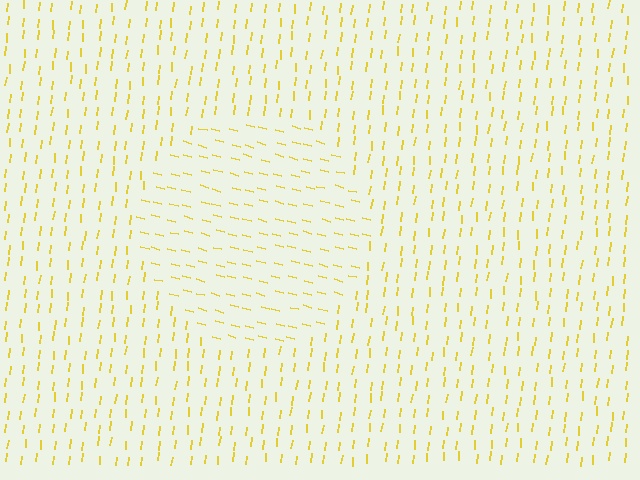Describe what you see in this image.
The image is filled with small yellow line segments. A circle region in the image has lines oriented differently from the surrounding lines, creating a visible texture boundary.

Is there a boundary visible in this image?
Yes, there is a texture boundary formed by a change in line orientation.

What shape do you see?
I see a circle.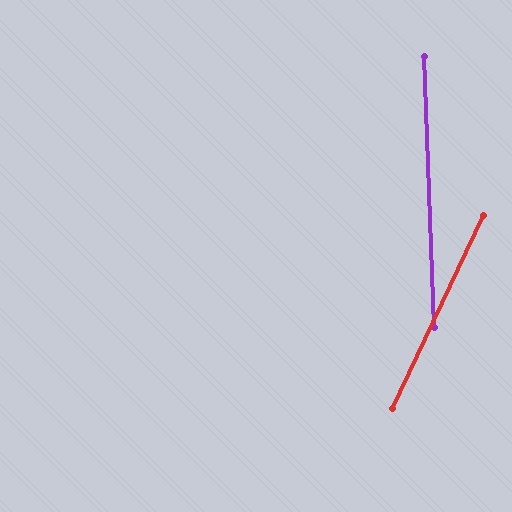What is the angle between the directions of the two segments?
Approximately 27 degrees.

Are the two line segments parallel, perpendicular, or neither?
Neither parallel nor perpendicular — they differ by about 27°.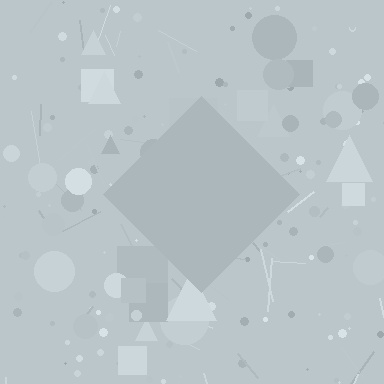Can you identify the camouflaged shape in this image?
The camouflaged shape is a diamond.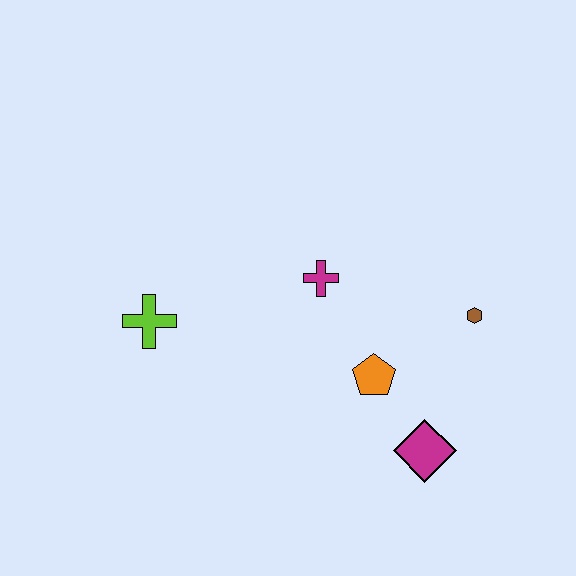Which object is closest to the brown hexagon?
The orange pentagon is closest to the brown hexagon.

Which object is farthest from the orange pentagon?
The lime cross is farthest from the orange pentagon.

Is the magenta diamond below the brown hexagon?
Yes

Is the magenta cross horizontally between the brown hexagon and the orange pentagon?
No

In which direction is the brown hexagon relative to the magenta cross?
The brown hexagon is to the right of the magenta cross.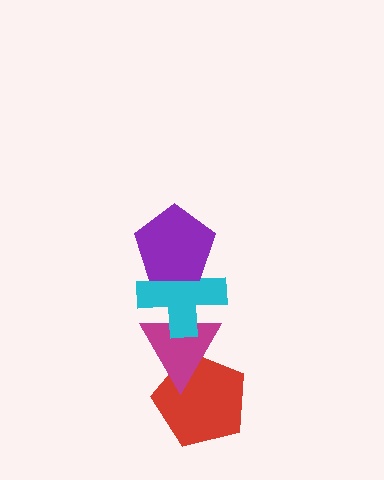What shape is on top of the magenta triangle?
The cyan cross is on top of the magenta triangle.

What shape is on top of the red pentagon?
The magenta triangle is on top of the red pentagon.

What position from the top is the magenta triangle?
The magenta triangle is 3rd from the top.